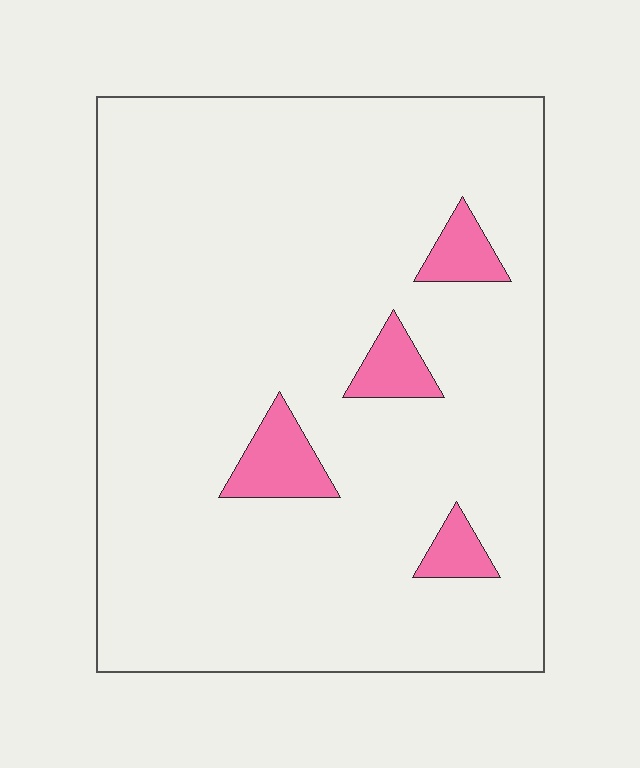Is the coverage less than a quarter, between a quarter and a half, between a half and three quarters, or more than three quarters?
Less than a quarter.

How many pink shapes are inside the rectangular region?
4.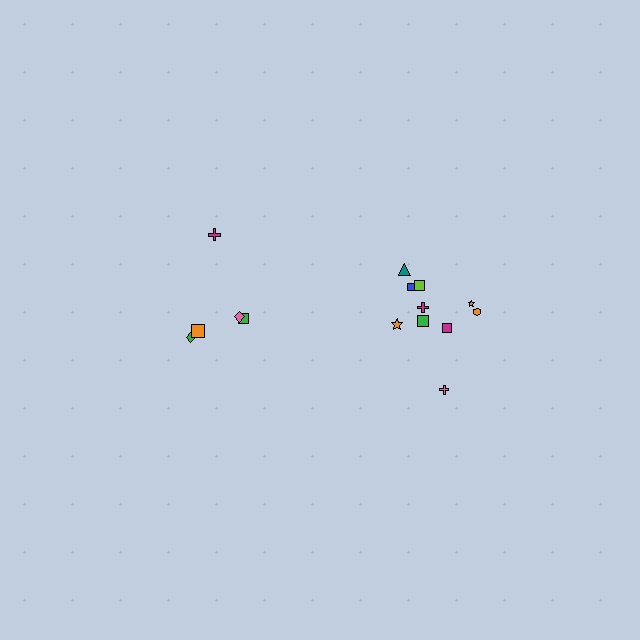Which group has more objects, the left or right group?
The right group.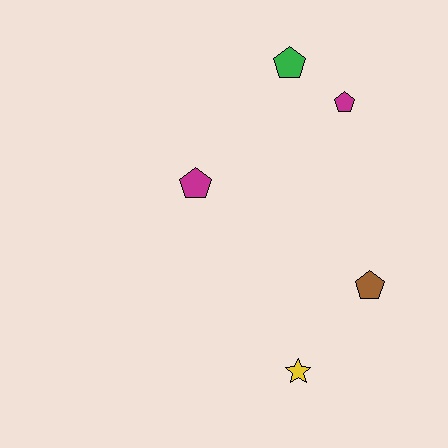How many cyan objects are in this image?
There are no cyan objects.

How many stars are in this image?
There is 1 star.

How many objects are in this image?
There are 5 objects.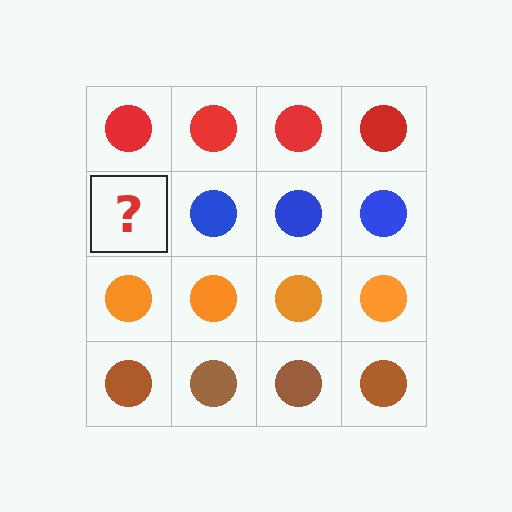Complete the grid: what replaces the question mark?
The question mark should be replaced with a blue circle.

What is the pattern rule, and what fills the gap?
The rule is that each row has a consistent color. The gap should be filled with a blue circle.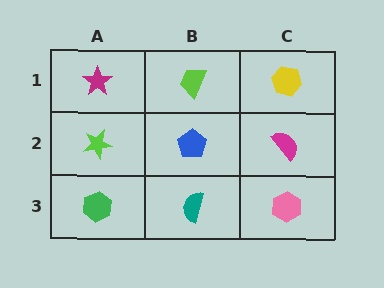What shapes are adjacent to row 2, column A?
A magenta star (row 1, column A), a green hexagon (row 3, column A), a blue pentagon (row 2, column B).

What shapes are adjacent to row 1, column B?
A blue pentagon (row 2, column B), a magenta star (row 1, column A), a yellow hexagon (row 1, column C).